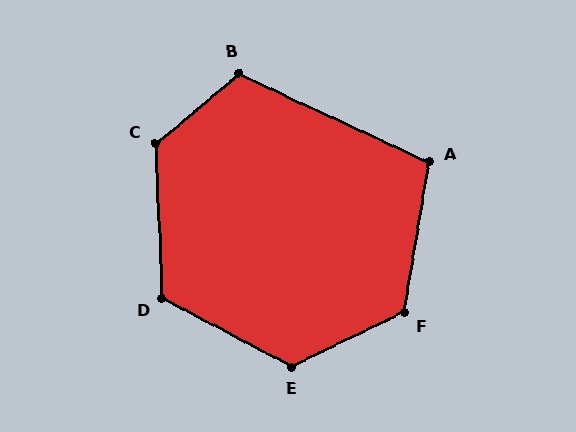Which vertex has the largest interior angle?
C, at approximately 128 degrees.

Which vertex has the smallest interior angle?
A, at approximately 106 degrees.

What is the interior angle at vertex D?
Approximately 120 degrees (obtuse).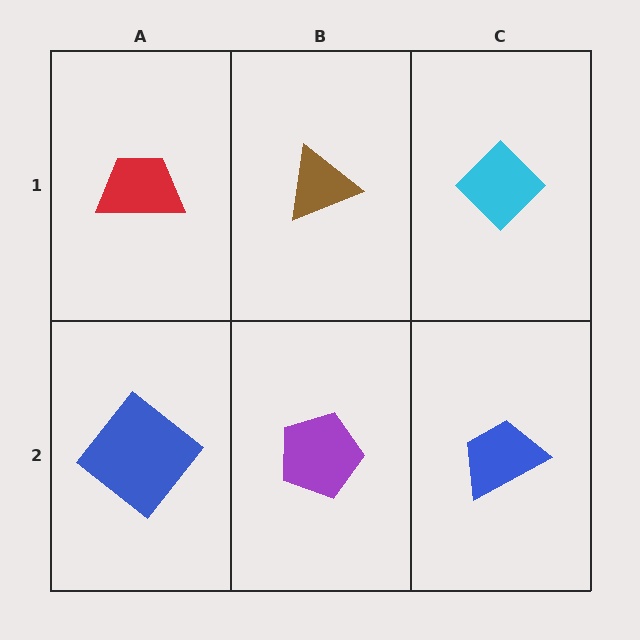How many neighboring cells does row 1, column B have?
3.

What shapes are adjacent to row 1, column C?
A blue trapezoid (row 2, column C), a brown triangle (row 1, column B).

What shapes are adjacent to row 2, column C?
A cyan diamond (row 1, column C), a purple pentagon (row 2, column B).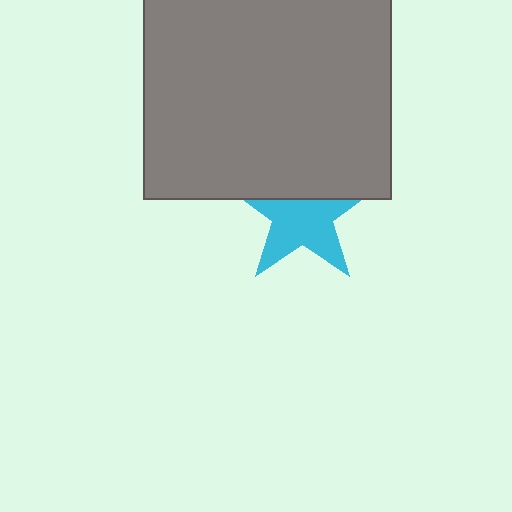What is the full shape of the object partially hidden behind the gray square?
The partially hidden object is a cyan star.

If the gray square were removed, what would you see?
You would see the complete cyan star.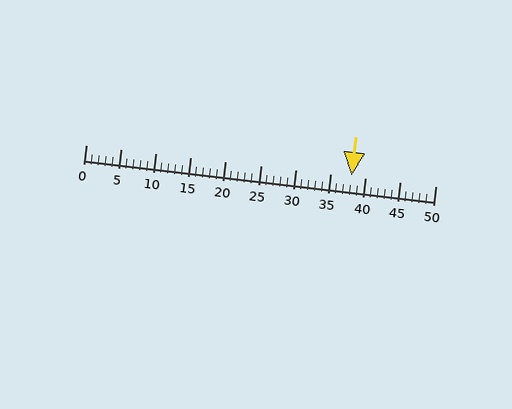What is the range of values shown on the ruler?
The ruler shows values from 0 to 50.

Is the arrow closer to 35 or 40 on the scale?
The arrow is closer to 40.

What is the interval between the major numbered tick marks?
The major tick marks are spaced 5 units apart.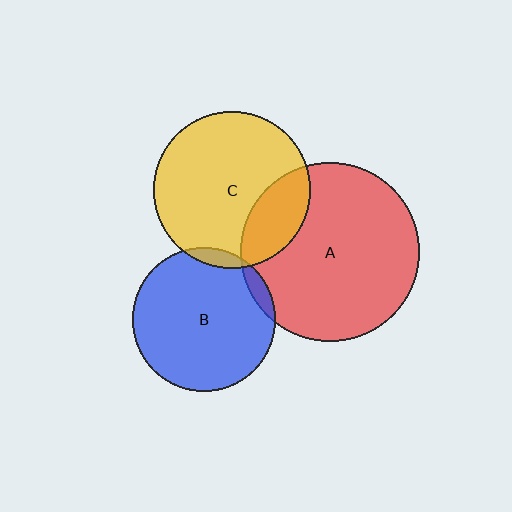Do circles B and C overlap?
Yes.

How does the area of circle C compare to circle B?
Approximately 1.2 times.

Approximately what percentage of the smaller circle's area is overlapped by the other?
Approximately 5%.